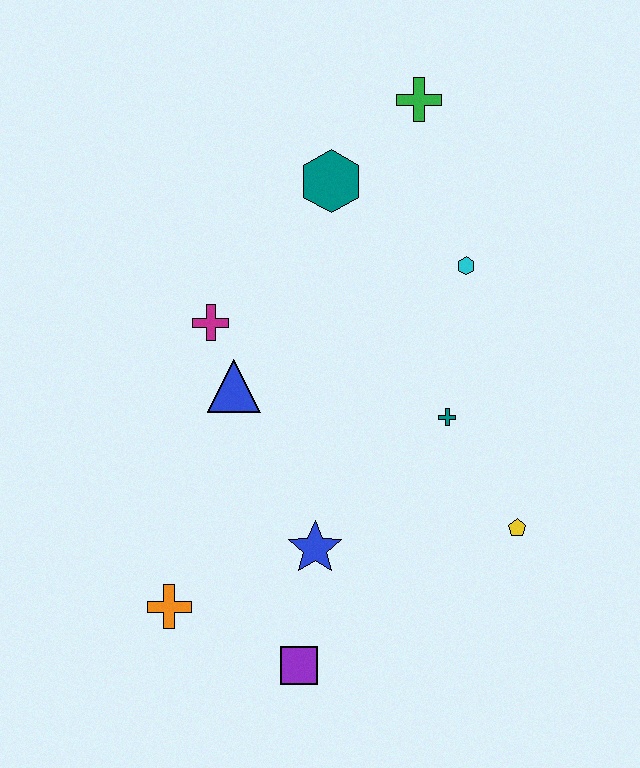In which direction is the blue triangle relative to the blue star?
The blue triangle is above the blue star.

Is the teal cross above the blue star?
Yes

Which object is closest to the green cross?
The teal hexagon is closest to the green cross.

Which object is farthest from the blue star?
The green cross is farthest from the blue star.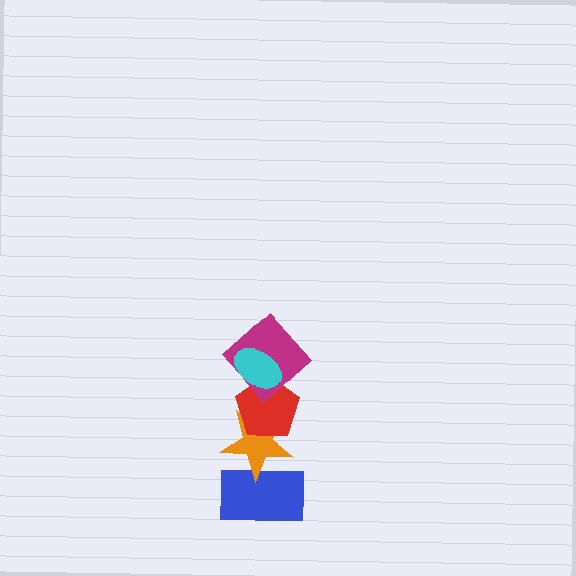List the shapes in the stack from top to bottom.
From top to bottom: the cyan ellipse, the magenta diamond, the red pentagon, the orange star, the blue rectangle.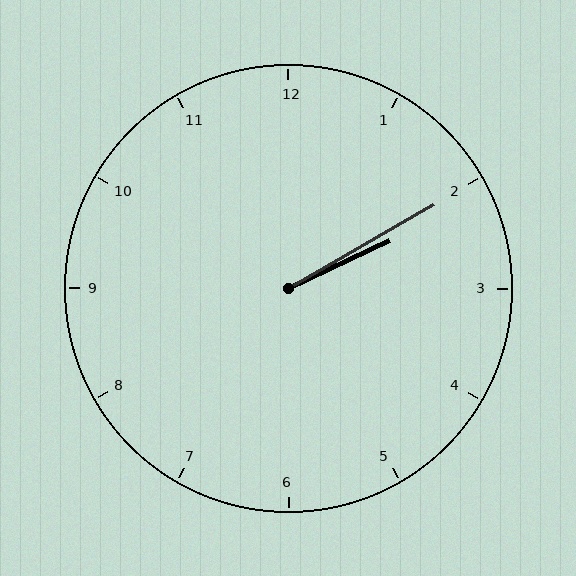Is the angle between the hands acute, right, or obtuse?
It is acute.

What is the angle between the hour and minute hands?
Approximately 5 degrees.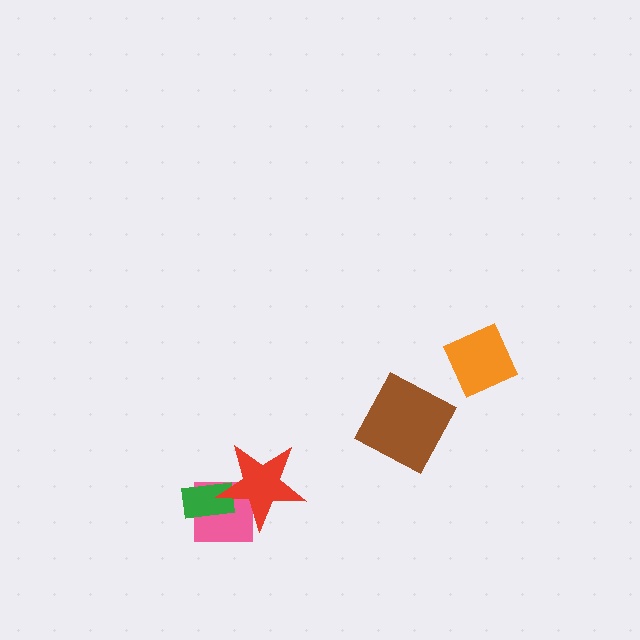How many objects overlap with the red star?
2 objects overlap with the red star.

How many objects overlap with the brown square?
0 objects overlap with the brown square.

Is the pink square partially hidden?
Yes, it is partially covered by another shape.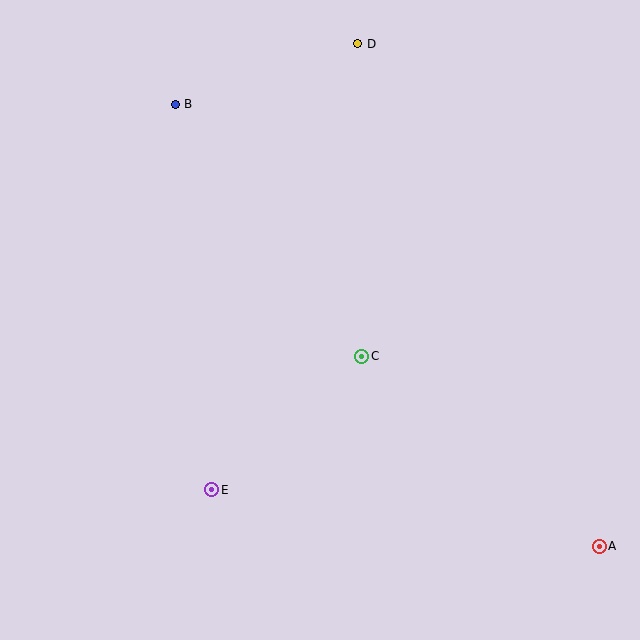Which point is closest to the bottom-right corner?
Point A is closest to the bottom-right corner.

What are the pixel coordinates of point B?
Point B is at (175, 104).